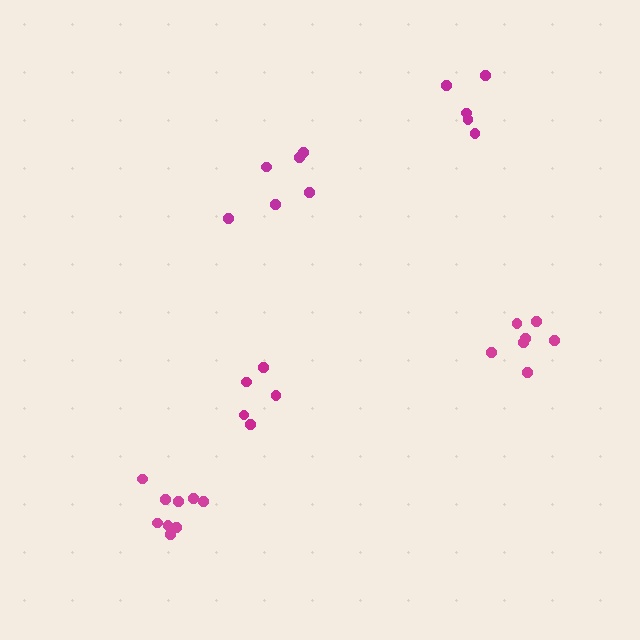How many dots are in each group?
Group 1: 5 dots, Group 2: 9 dots, Group 3: 5 dots, Group 4: 7 dots, Group 5: 6 dots (32 total).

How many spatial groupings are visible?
There are 5 spatial groupings.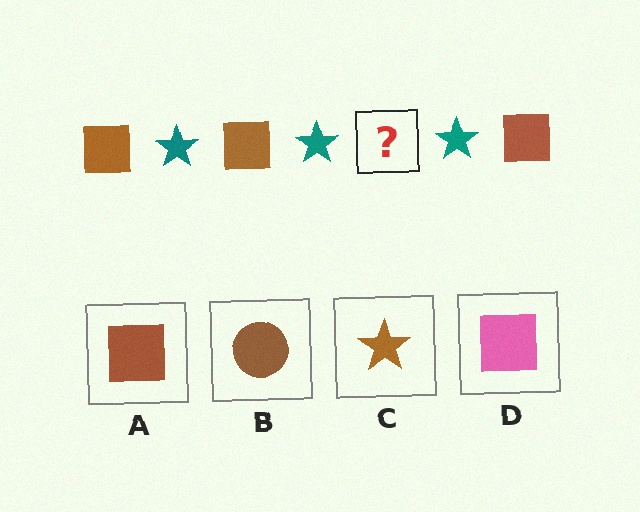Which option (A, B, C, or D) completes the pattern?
A.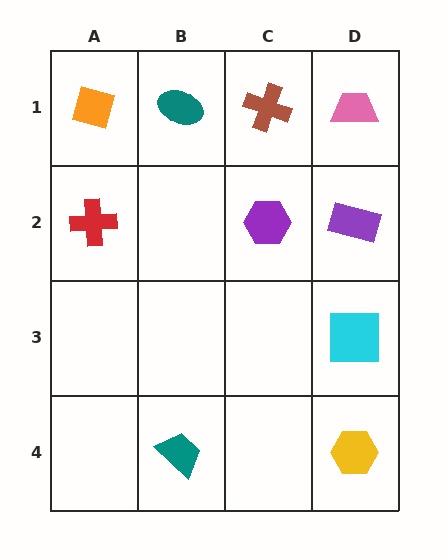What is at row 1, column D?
A pink trapezoid.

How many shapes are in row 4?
2 shapes.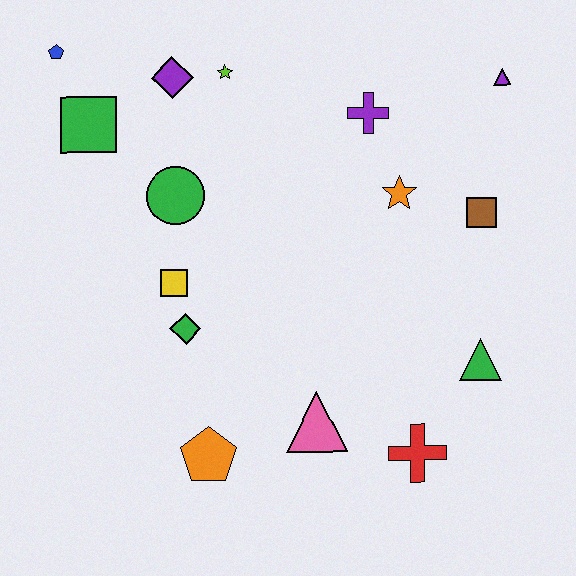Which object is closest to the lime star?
The purple diamond is closest to the lime star.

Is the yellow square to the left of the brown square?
Yes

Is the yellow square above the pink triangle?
Yes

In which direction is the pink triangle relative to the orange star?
The pink triangle is below the orange star.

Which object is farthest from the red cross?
The blue pentagon is farthest from the red cross.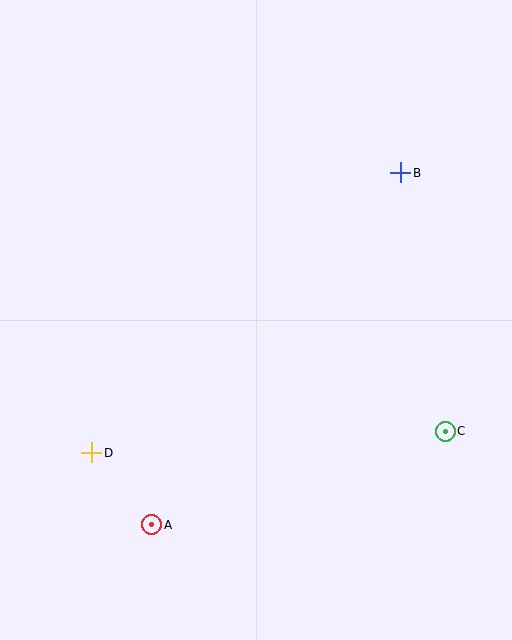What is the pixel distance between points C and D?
The distance between C and D is 354 pixels.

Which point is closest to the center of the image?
Point B at (401, 173) is closest to the center.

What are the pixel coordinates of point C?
Point C is at (445, 431).